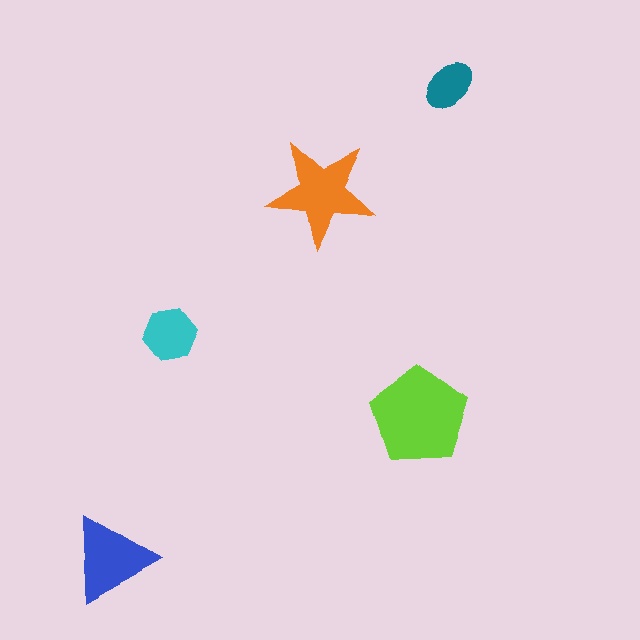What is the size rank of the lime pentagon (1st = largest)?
1st.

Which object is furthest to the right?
The teal ellipse is rightmost.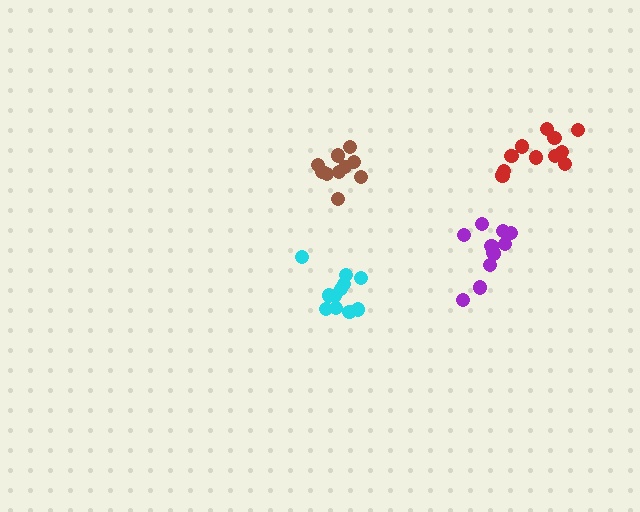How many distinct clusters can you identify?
There are 4 distinct clusters.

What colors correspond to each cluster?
The clusters are colored: cyan, purple, brown, red.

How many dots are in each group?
Group 1: 11 dots, Group 2: 11 dots, Group 3: 10 dots, Group 4: 11 dots (43 total).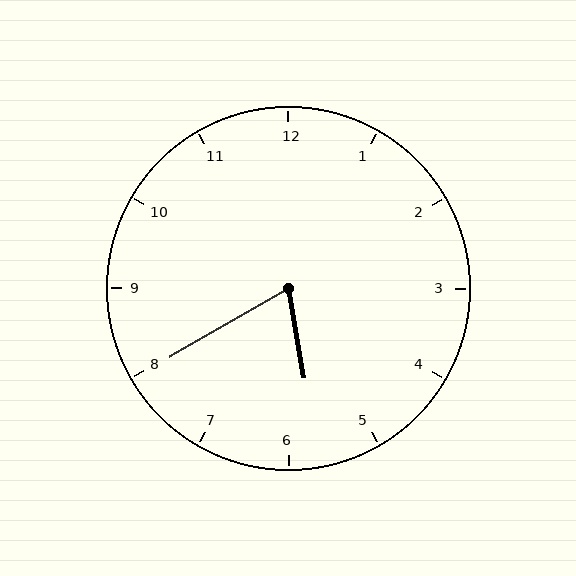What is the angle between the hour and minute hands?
Approximately 70 degrees.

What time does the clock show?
5:40.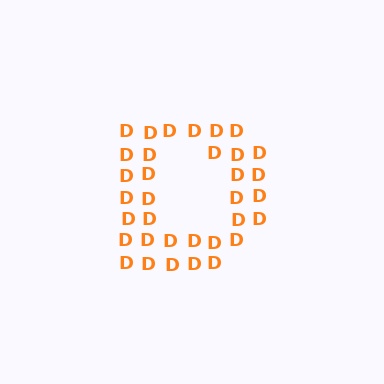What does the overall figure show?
The overall figure shows the letter D.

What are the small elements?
The small elements are letter D's.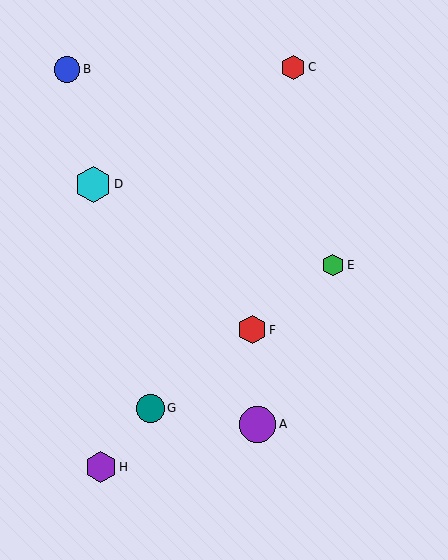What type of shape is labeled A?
Shape A is a purple circle.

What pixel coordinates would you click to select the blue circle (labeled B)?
Click at (67, 69) to select the blue circle B.